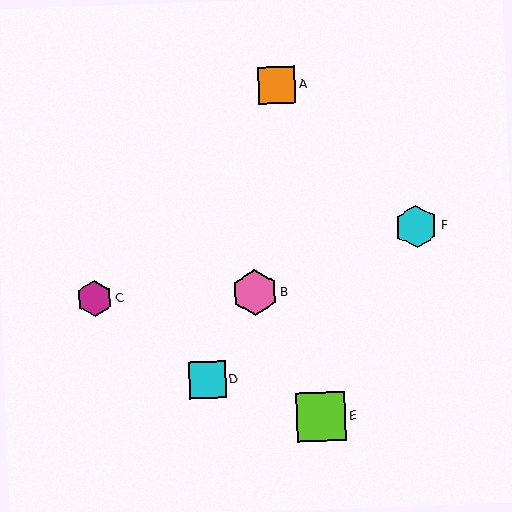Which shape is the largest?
The lime square (labeled E) is the largest.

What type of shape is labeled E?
Shape E is a lime square.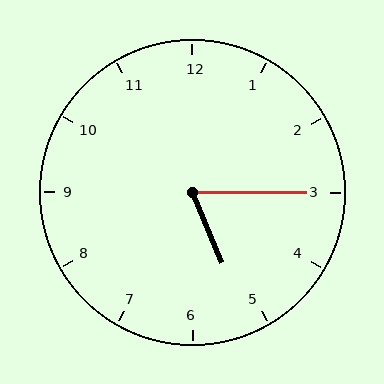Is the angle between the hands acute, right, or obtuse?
It is acute.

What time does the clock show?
5:15.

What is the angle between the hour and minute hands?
Approximately 68 degrees.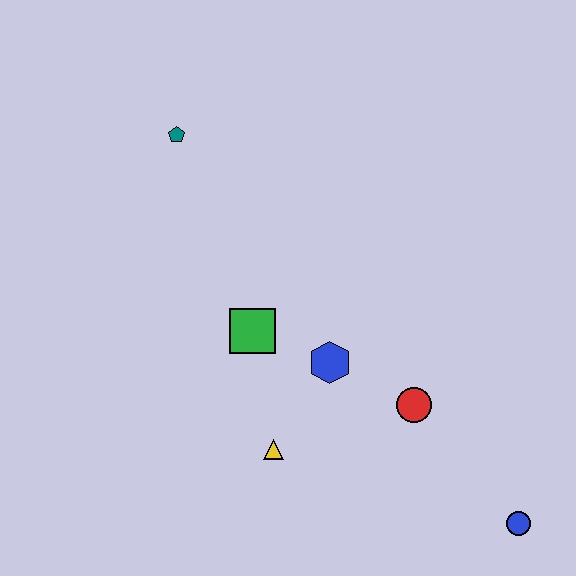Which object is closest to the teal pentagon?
The green square is closest to the teal pentagon.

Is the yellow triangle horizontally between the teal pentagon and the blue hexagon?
Yes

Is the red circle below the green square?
Yes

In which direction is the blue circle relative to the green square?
The blue circle is to the right of the green square.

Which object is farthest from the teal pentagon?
The blue circle is farthest from the teal pentagon.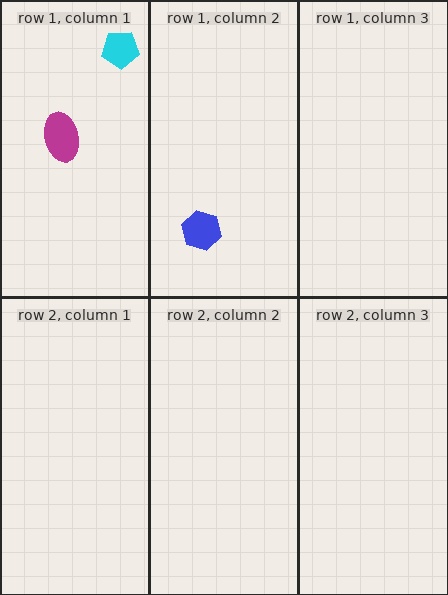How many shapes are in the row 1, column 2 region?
1.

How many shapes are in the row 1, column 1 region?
2.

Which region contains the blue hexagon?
The row 1, column 2 region.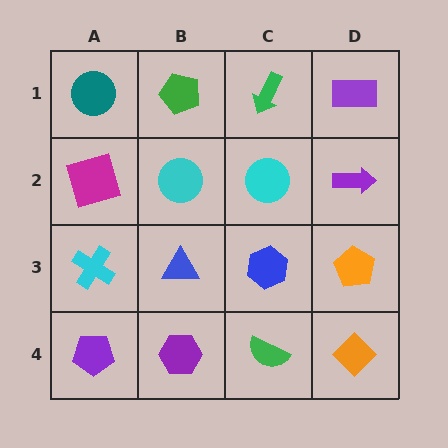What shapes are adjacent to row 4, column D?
An orange pentagon (row 3, column D), a green semicircle (row 4, column C).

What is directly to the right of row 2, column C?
A purple arrow.